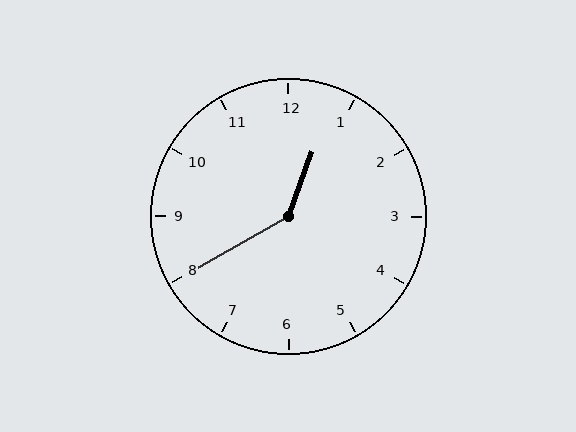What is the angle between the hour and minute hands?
Approximately 140 degrees.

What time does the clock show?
12:40.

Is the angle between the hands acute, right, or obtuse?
It is obtuse.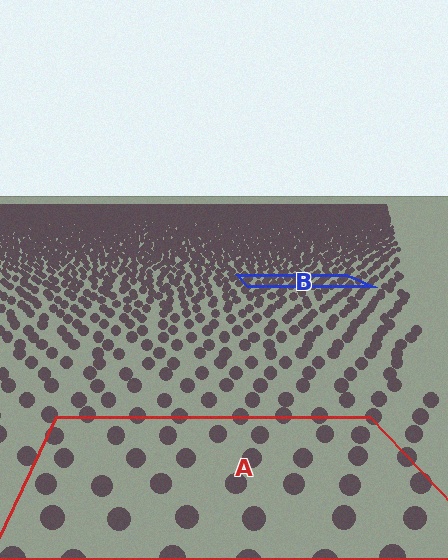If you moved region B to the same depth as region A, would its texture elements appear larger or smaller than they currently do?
They would appear larger. At a closer depth, the same texture elements are projected at a bigger on-screen size.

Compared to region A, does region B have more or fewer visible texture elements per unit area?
Region B has more texture elements per unit area — they are packed more densely because it is farther away.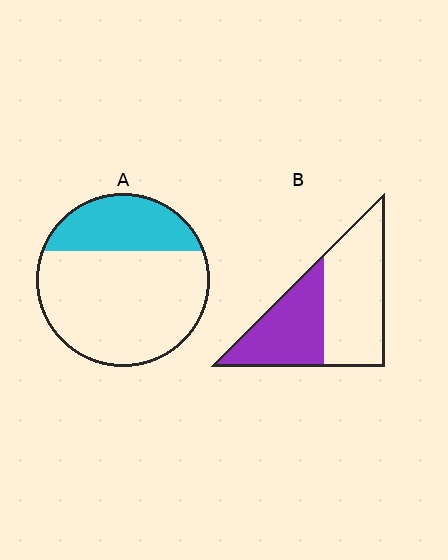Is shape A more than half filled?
No.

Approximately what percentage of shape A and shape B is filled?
A is approximately 30% and B is approximately 40%.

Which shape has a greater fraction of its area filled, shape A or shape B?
Shape B.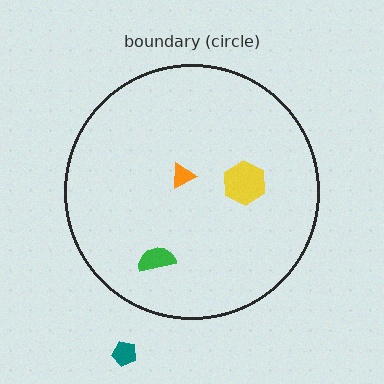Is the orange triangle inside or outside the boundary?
Inside.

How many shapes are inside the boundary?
3 inside, 1 outside.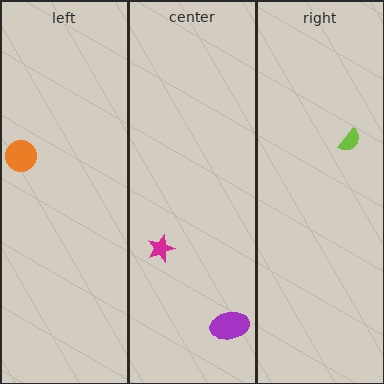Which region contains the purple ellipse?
The center region.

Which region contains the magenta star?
The center region.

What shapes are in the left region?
The orange circle.